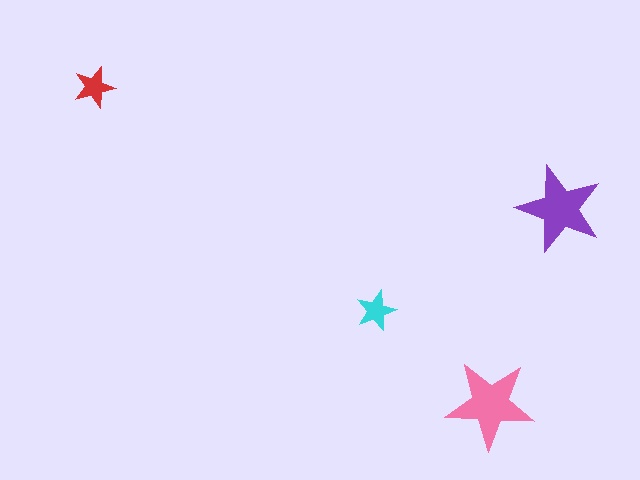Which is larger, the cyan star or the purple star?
The purple one.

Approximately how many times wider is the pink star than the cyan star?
About 2 times wider.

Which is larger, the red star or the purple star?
The purple one.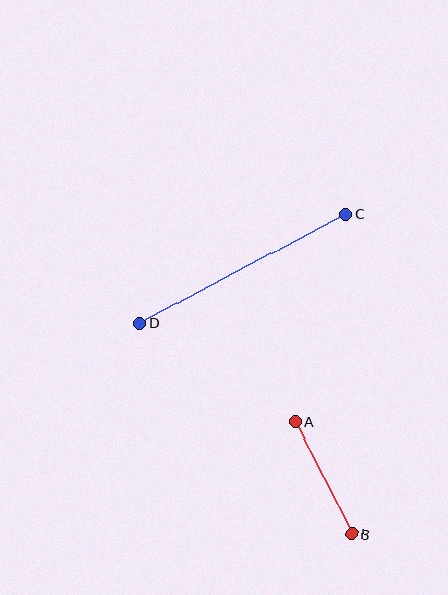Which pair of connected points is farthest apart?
Points C and D are farthest apart.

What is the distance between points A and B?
The distance is approximately 126 pixels.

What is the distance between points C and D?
The distance is approximately 233 pixels.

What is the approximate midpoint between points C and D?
The midpoint is at approximately (243, 269) pixels.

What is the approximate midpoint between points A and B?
The midpoint is at approximately (323, 478) pixels.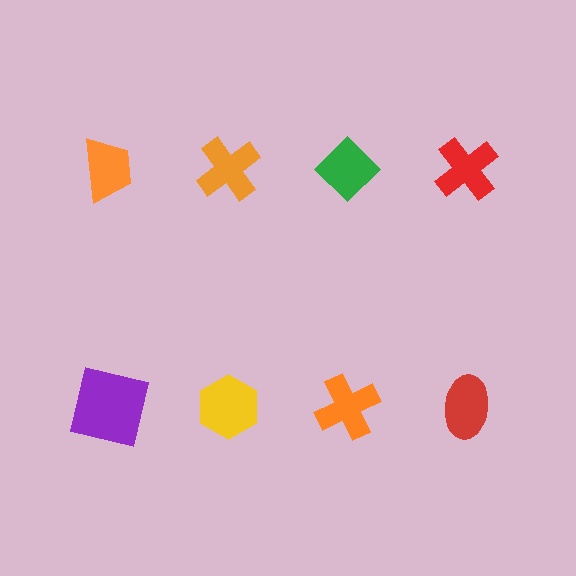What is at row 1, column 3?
A green diamond.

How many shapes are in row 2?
4 shapes.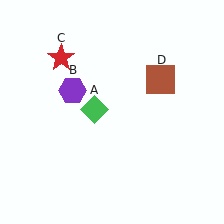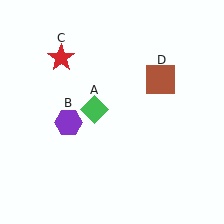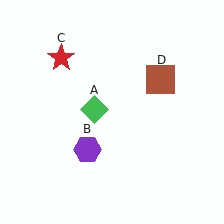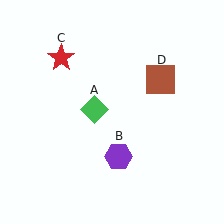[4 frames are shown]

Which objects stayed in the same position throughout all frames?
Green diamond (object A) and red star (object C) and brown square (object D) remained stationary.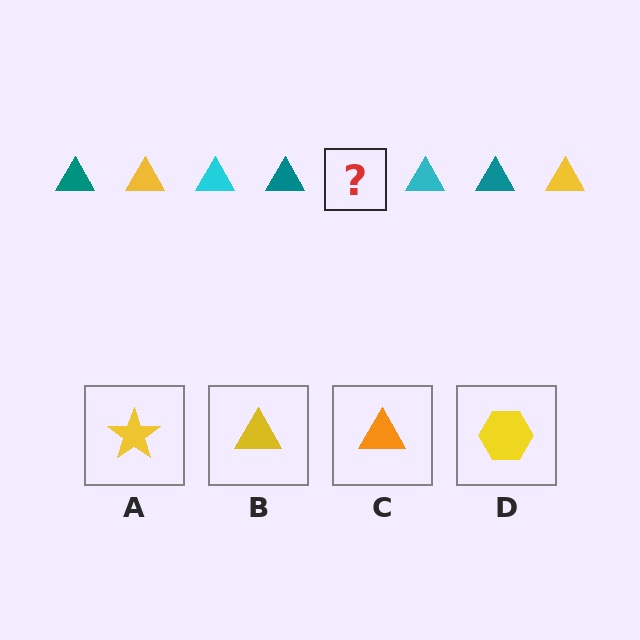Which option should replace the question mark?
Option B.